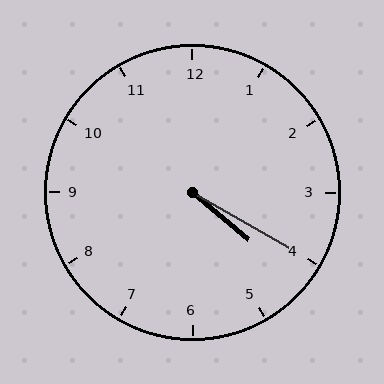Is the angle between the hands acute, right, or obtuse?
It is acute.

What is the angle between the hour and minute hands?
Approximately 10 degrees.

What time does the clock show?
4:20.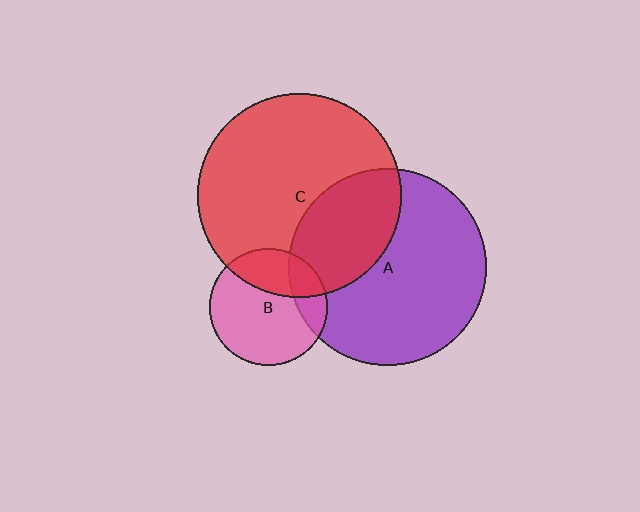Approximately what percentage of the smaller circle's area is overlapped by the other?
Approximately 35%.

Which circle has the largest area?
Circle C (red).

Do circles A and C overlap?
Yes.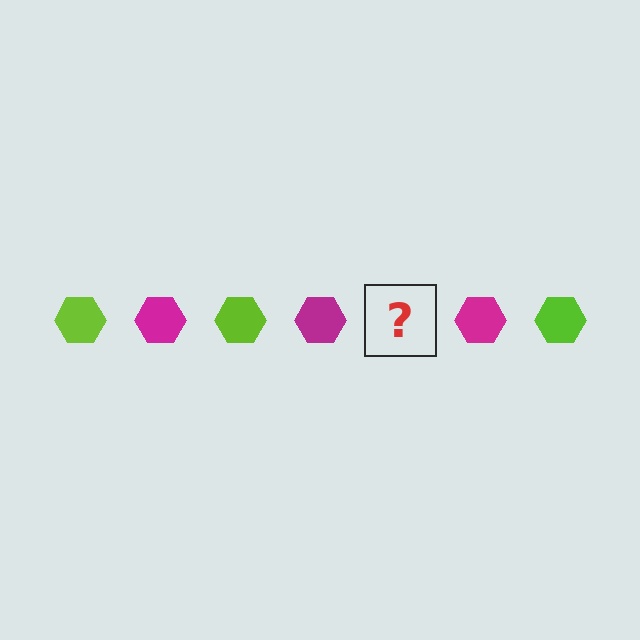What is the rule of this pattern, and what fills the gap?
The rule is that the pattern cycles through lime, magenta hexagons. The gap should be filled with a lime hexagon.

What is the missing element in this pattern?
The missing element is a lime hexagon.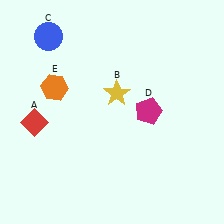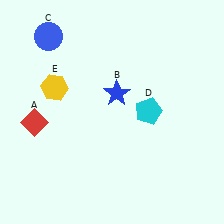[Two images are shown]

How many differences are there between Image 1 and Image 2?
There are 3 differences between the two images.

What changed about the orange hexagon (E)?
In Image 1, E is orange. In Image 2, it changed to yellow.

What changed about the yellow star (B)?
In Image 1, B is yellow. In Image 2, it changed to blue.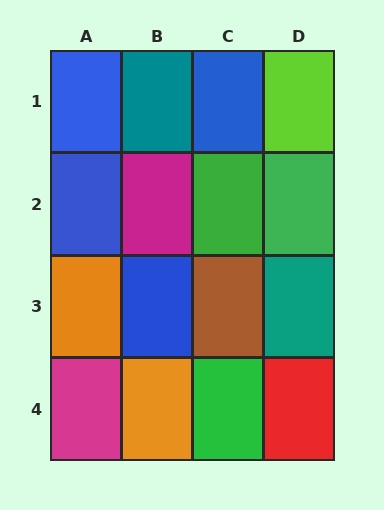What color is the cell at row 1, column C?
Blue.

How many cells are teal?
2 cells are teal.